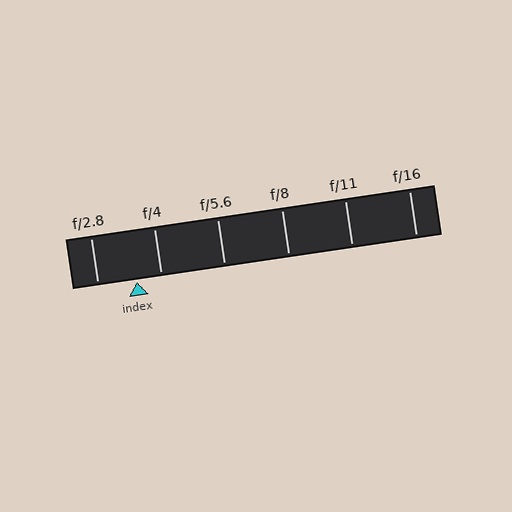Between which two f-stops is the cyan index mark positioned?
The index mark is between f/2.8 and f/4.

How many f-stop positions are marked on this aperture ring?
There are 6 f-stop positions marked.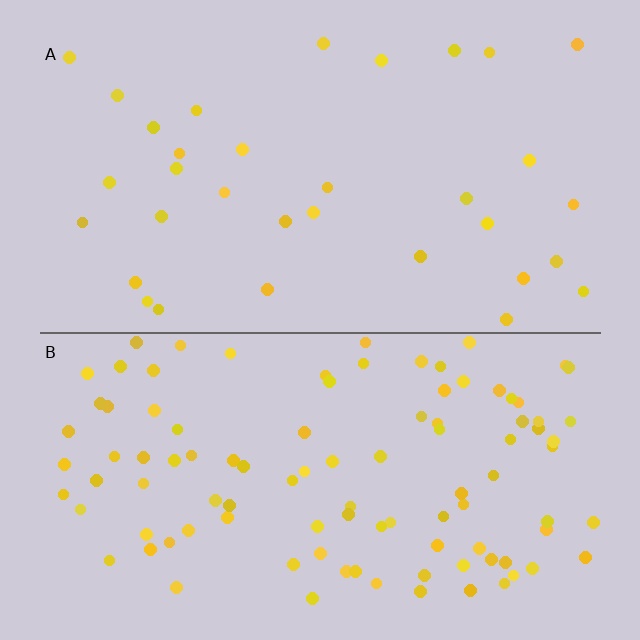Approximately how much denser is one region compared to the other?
Approximately 3.1× — region B over region A.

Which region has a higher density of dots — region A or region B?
B (the bottom).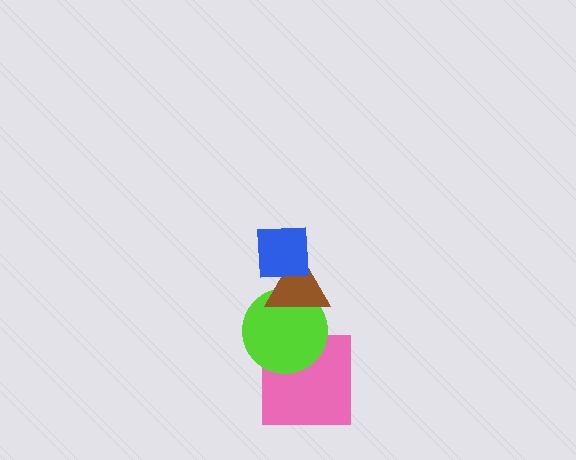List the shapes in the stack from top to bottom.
From top to bottom: the blue square, the brown triangle, the lime circle, the pink square.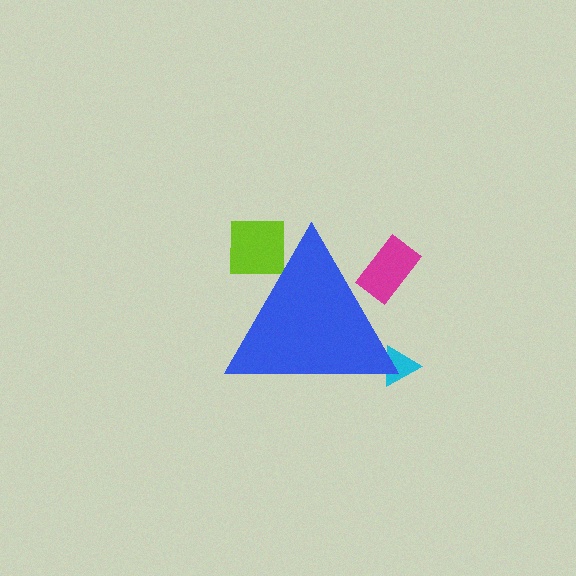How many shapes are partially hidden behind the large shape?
3 shapes are partially hidden.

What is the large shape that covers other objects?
A blue triangle.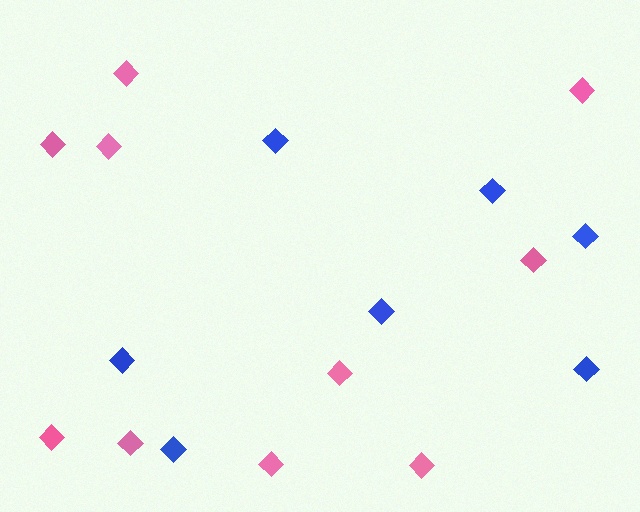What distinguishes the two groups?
There are 2 groups: one group of pink diamonds (10) and one group of blue diamonds (7).